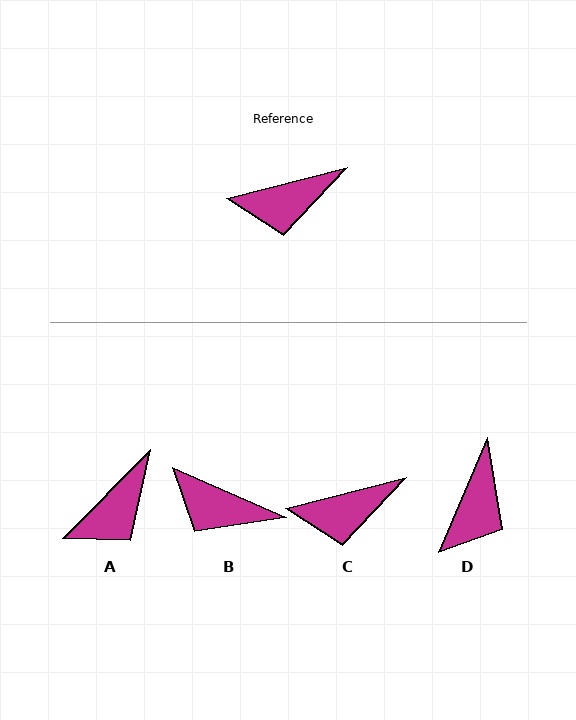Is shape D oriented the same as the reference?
No, it is off by about 52 degrees.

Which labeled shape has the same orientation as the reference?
C.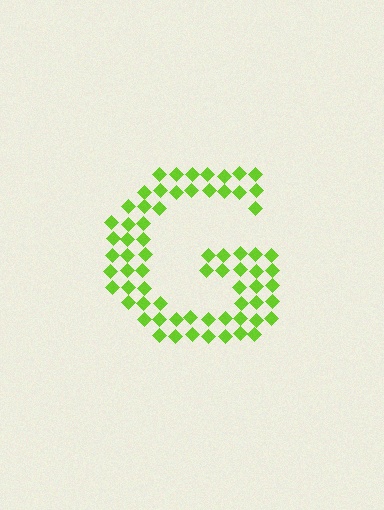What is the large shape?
The large shape is the letter G.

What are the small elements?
The small elements are diamonds.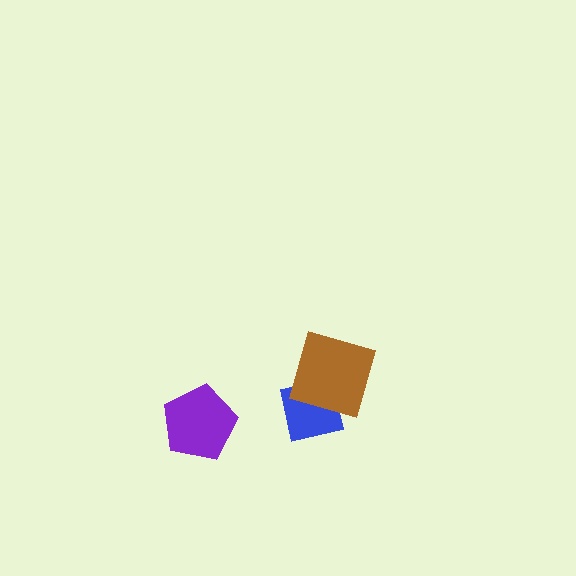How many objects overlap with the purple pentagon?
0 objects overlap with the purple pentagon.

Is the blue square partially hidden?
Yes, it is partially covered by another shape.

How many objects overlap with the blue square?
1 object overlaps with the blue square.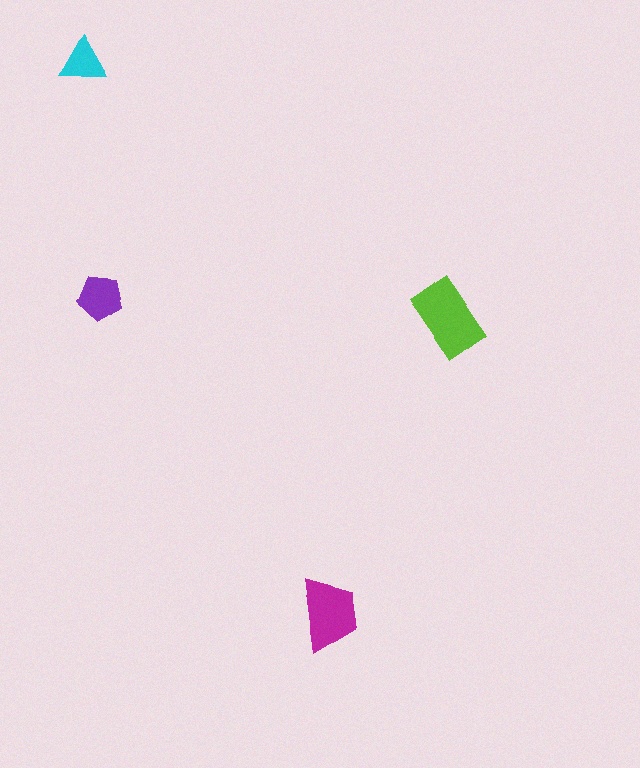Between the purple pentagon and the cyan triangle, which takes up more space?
The purple pentagon.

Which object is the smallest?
The cyan triangle.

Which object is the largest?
The lime rectangle.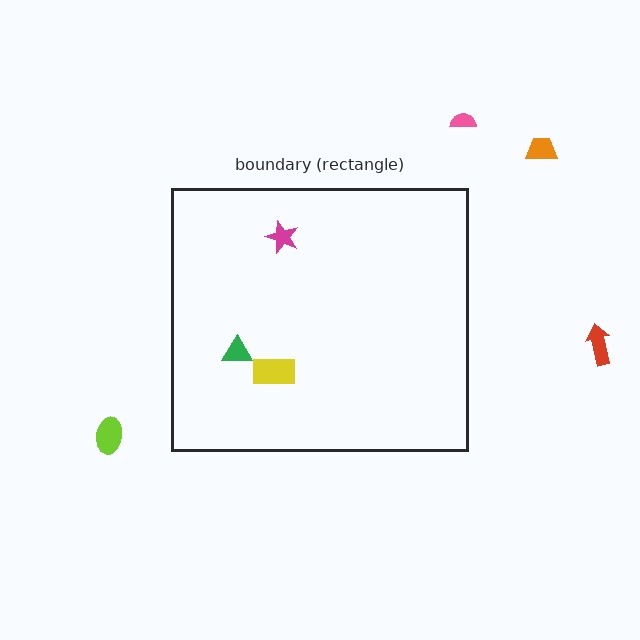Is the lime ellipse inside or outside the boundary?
Outside.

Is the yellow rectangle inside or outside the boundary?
Inside.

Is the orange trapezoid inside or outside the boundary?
Outside.